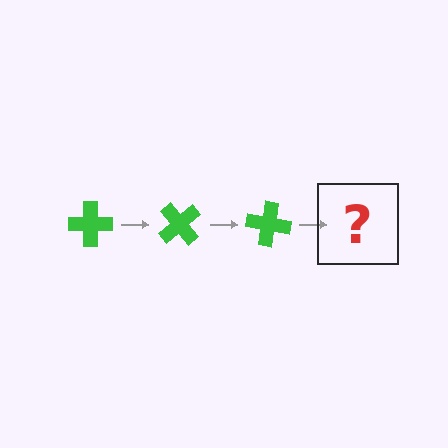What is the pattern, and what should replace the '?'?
The pattern is that the cross rotates 50 degrees each step. The '?' should be a green cross rotated 150 degrees.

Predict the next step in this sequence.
The next step is a green cross rotated 150 degrees.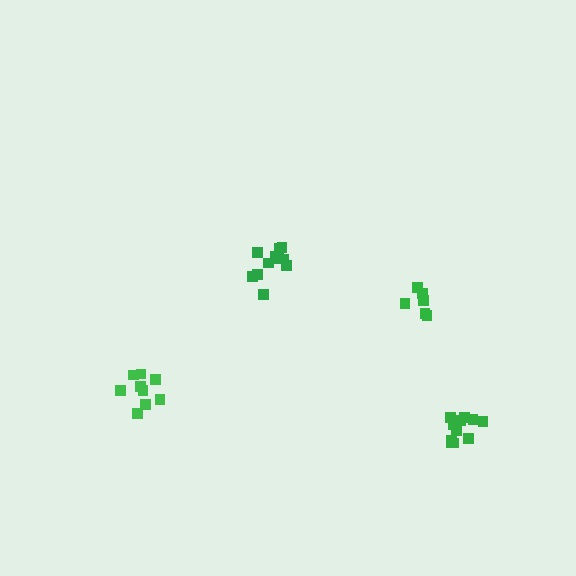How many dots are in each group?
Group 1: 9 dots, Group 2: 11 dots, Group 3: 6 dots, Group 4: 11 dots (37 total).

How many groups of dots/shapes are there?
There are 4 groups.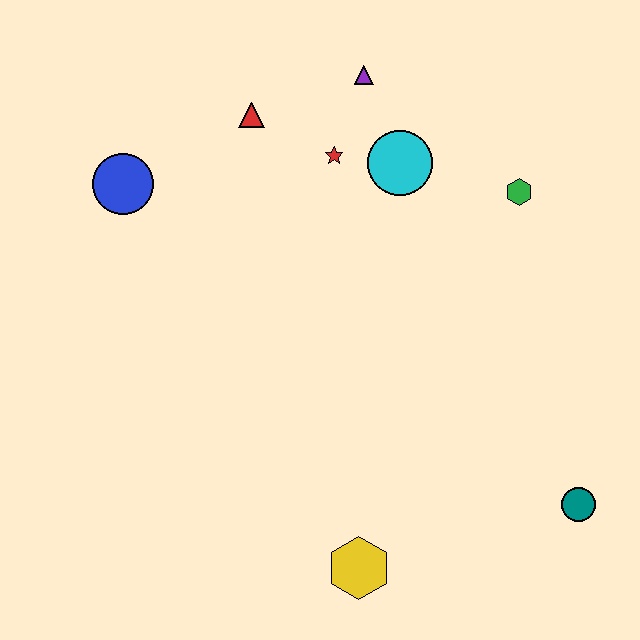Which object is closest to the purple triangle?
The red star is closest to the purple triangle.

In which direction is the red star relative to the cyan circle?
The red star is to the left of the cyan circle.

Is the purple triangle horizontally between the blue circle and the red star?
No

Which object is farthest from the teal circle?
The blue circle is farthest from the teal circle.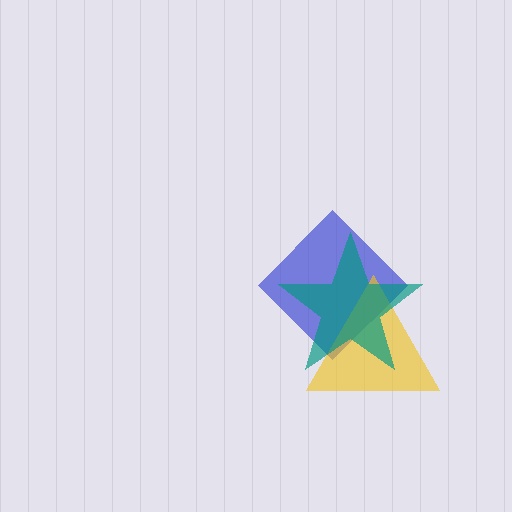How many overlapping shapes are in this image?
There are 3 overlapping shapes in the image.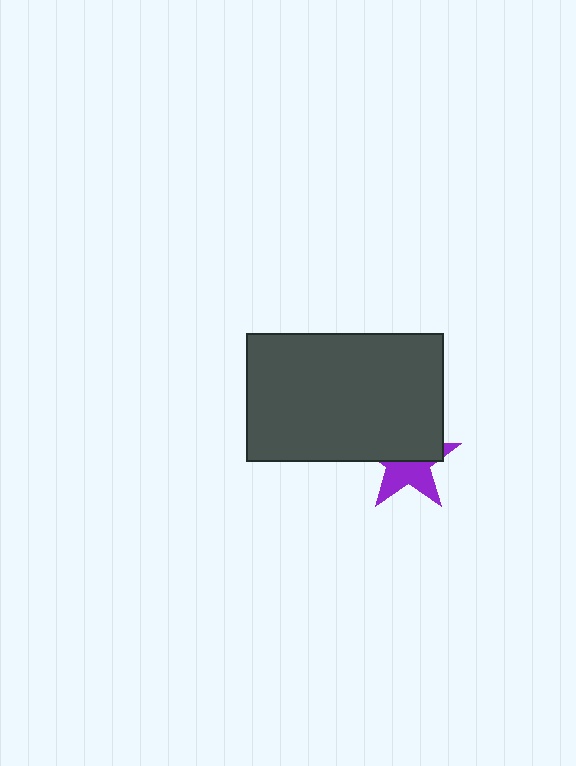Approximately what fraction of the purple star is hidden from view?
Roughly 51% of the purple star is hidden behind the dark gray rectangle.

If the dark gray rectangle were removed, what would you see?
You would see the complete purple star.